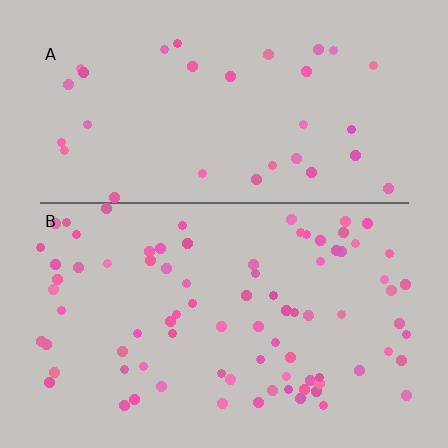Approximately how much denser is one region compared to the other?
Approximately 2.5× — region B over region A.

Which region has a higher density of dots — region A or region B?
B (the bottom).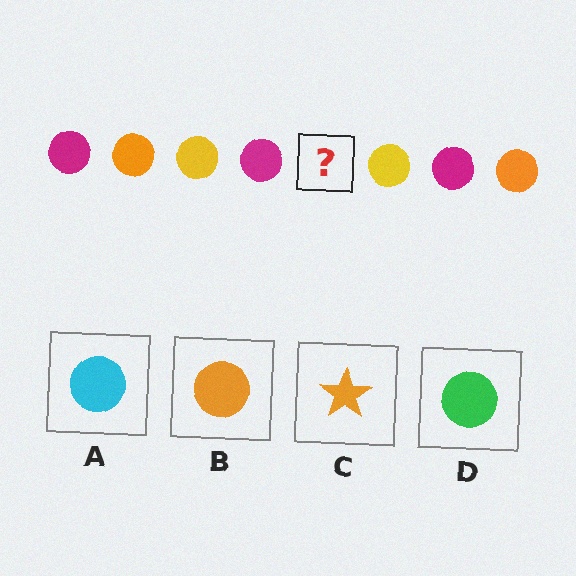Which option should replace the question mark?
Option B.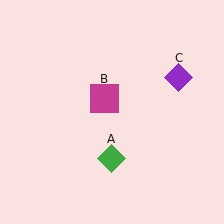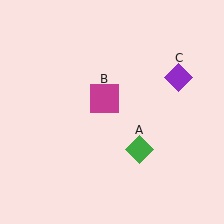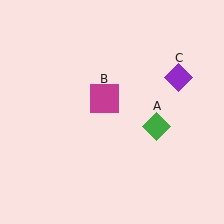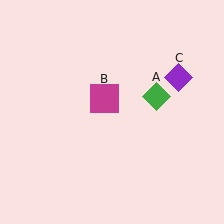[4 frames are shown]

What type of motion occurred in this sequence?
The green diamond (object A) rotated counterclockwise around the center of the scene.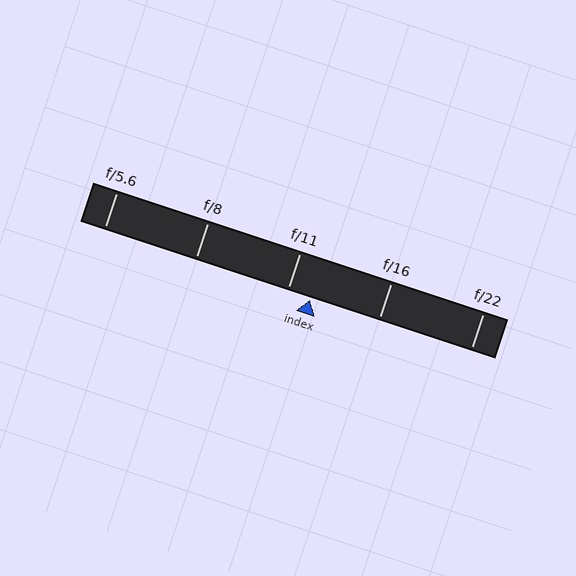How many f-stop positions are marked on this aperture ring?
There are 5 f-stop positions marked.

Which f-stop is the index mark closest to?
The index mark is closest to f/11.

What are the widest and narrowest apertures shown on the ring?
The widest aperture shown is f/5.6 and the narrowest is f/22.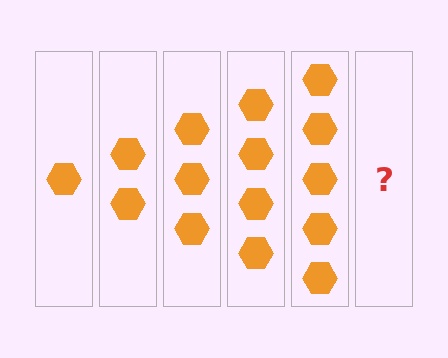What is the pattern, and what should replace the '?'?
The pattern is that each step adds one more hexagon. The '?' should be 6 hexagons.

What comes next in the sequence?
The next element should be 6 hexagons.